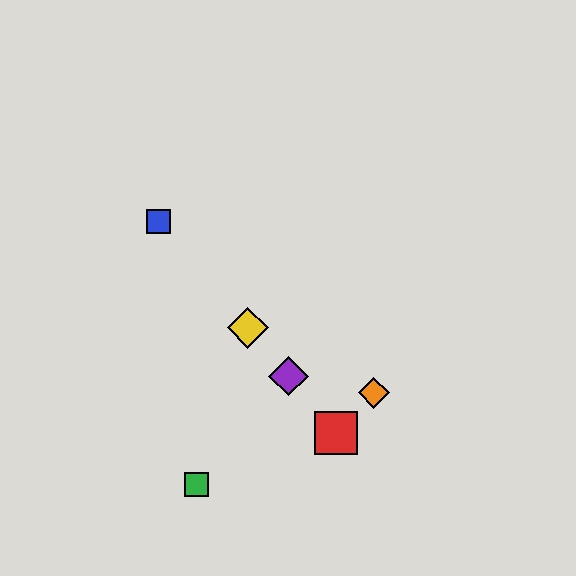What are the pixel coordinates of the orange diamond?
The orange diamond is at (374, 393).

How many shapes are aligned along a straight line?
4 shapes (the red square, the blue square, the yellow diamond, the purple diamond) are aligned along a straight line.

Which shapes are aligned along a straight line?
The red square, the blue square, the yellow diamond, the purple diamond are aligned along a straight line.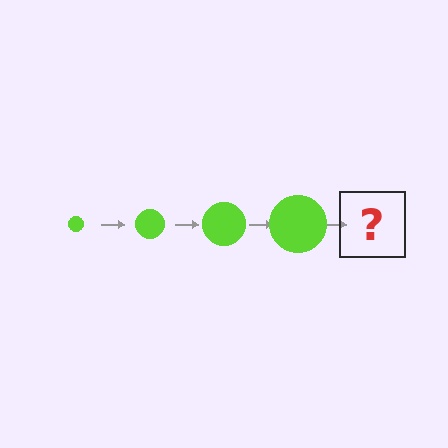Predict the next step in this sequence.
The next step is a lime circle, larger than the previous one.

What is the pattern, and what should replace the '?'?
The pattern is that the circle gets progressively larger each step. The '?' should be a lime circle, larger than the previous one.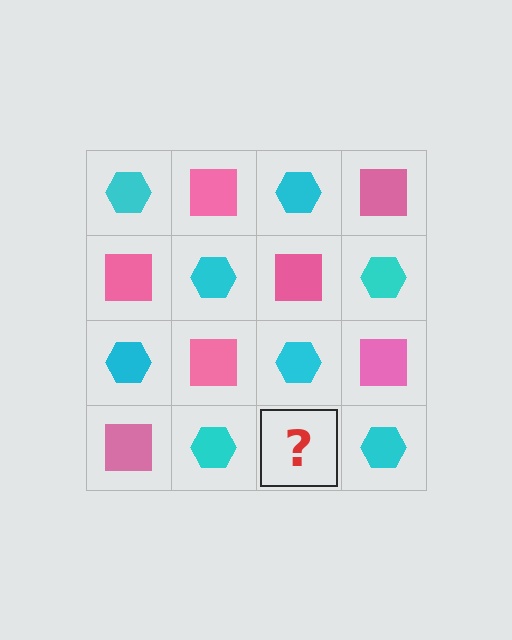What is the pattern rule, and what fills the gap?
The rule is that it alternates cyan hexagon and pink square in a checkerboard pattern. The gap should be filled with a pink square.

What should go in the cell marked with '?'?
The missing cell should contain a pink square.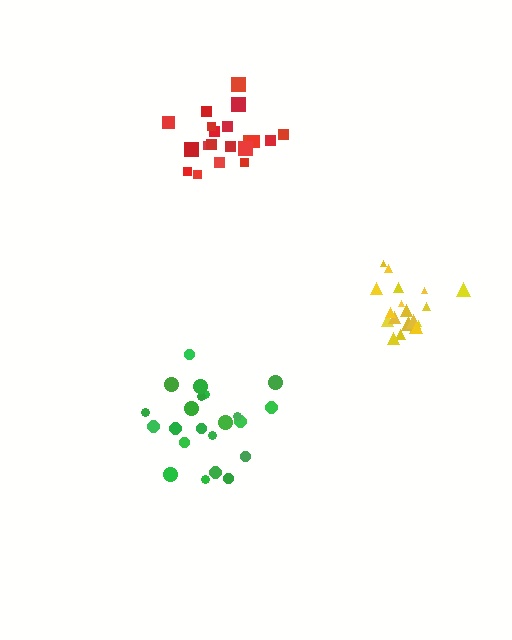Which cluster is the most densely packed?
Yellow.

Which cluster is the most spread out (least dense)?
Green.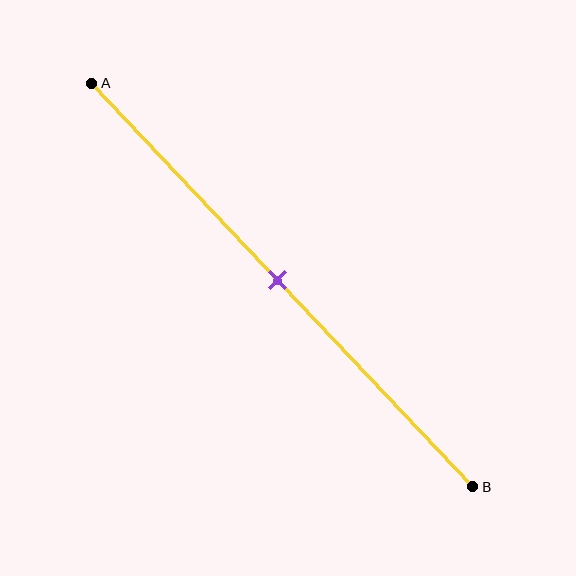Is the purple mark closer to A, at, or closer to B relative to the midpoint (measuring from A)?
The purple mark is approximately at the midpoint of segment AB.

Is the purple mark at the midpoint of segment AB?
Yes, the mark is approximately at the midpoint.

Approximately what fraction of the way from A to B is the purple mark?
The purple mark is approximately 50% of the way from A to B.